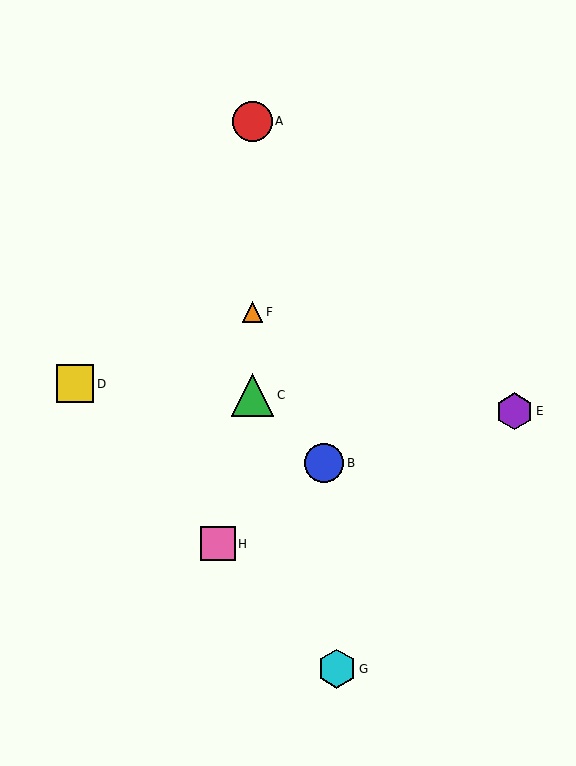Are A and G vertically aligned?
No, A is at x≈253 and G is at x≈337.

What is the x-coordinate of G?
Object G is at x≈337.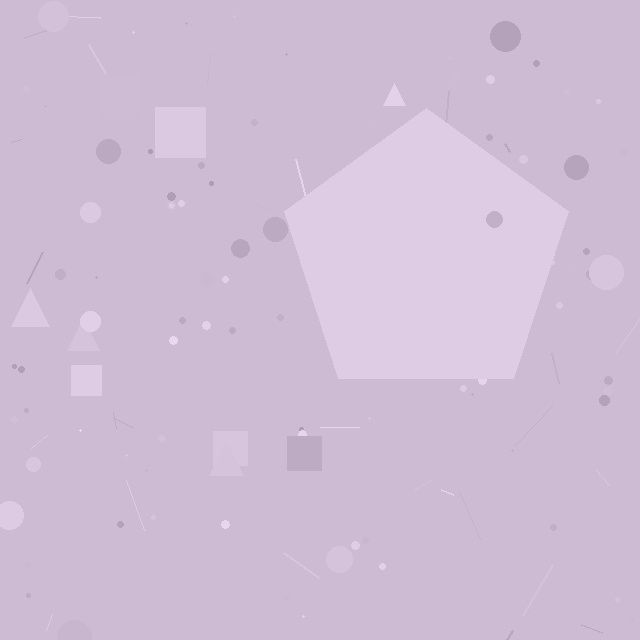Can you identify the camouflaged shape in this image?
The camouflaged shape is a pentagon.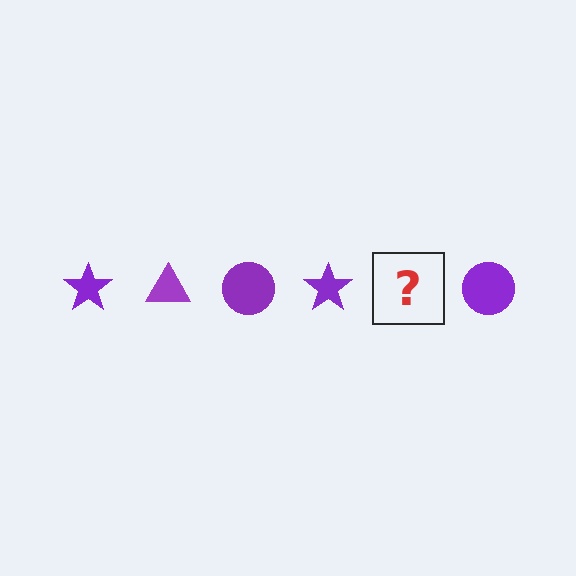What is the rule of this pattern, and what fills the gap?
The rule is that the pattern cycles through star, triangle, circle shapes in purple. The gap should be filled with a purple triangle.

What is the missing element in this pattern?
The missing element is a purple triangle.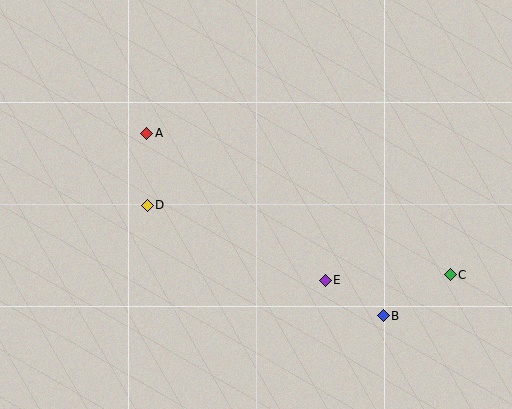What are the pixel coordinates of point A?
Point A is at (147, 133).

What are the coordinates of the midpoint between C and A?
The midpoint between C and A is at (298, 204).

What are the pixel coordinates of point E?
Point E is at (325, 280).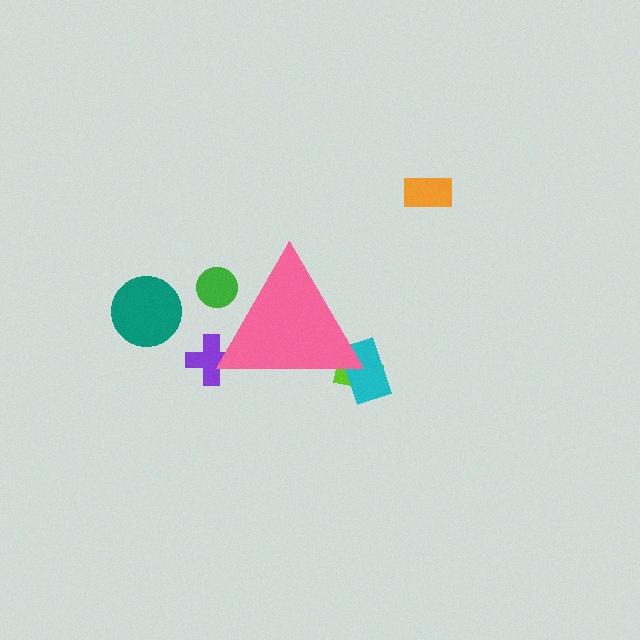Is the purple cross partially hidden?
Yes, the purple cross is partially hidden behind the pink triangle.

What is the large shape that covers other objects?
A pink triangle.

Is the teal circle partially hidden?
No, the teal circle is fully visible.